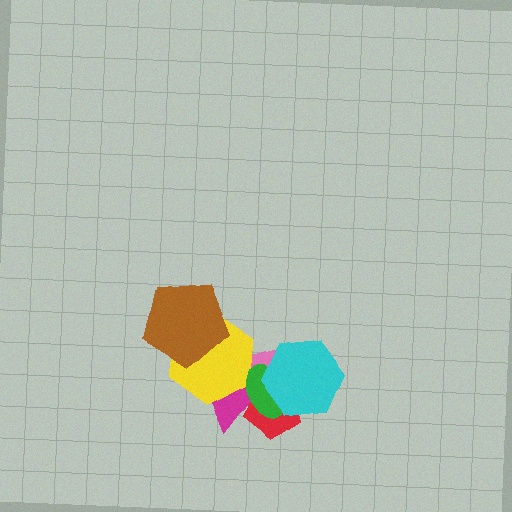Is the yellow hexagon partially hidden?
Yes, it is partially covered by another shape.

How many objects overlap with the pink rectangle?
5 objects overlap with the pink rectangle.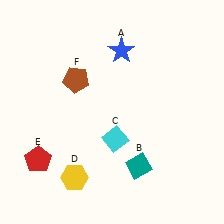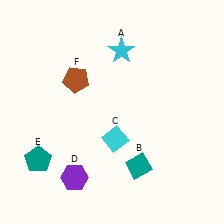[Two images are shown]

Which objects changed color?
A changed from blue to cyan. D changed from yellow to purple. E changed from red to teal.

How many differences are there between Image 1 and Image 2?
There are 3 differences between the two images.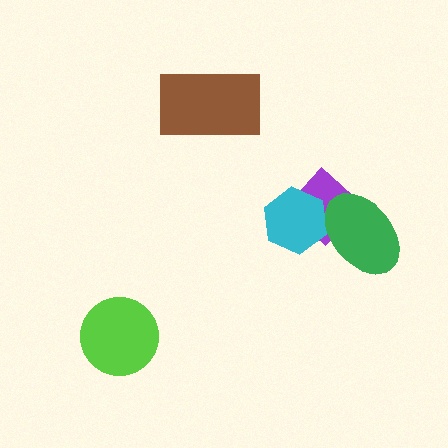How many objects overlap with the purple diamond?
2 objects overlap with the purple diamond.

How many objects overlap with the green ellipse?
2 objects overlap with the green ellipse.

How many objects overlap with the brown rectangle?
0 objects overlap with the brown rectangle.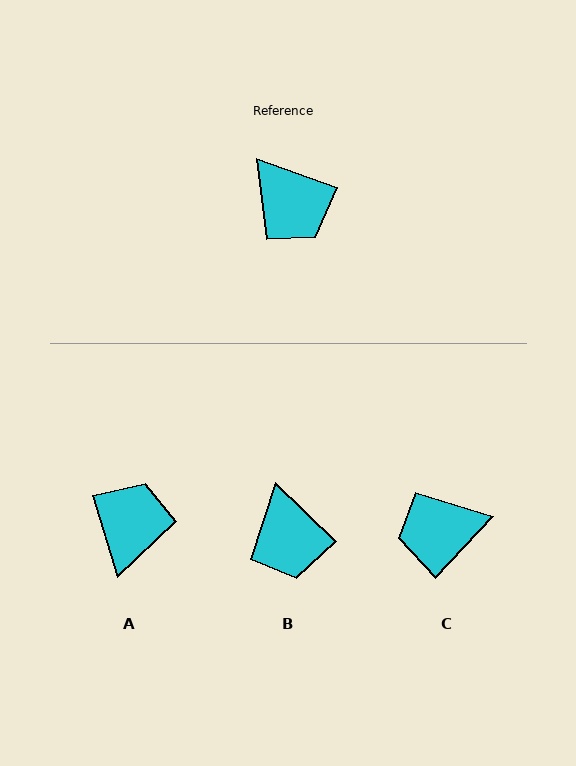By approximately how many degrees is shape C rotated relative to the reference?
Approximately 114 degrees clockwise.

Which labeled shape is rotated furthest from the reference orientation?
A, about 126 degrees away.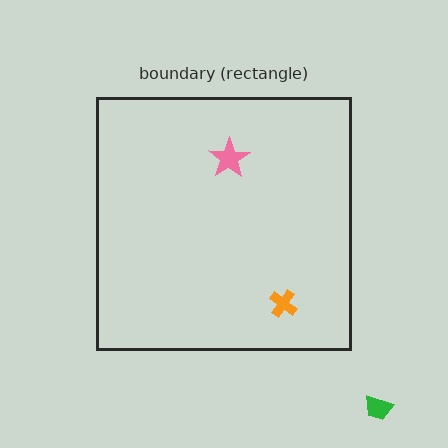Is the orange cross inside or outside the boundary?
Inside.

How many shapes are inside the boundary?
2 inside, 1 outside.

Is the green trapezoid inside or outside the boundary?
Outside.